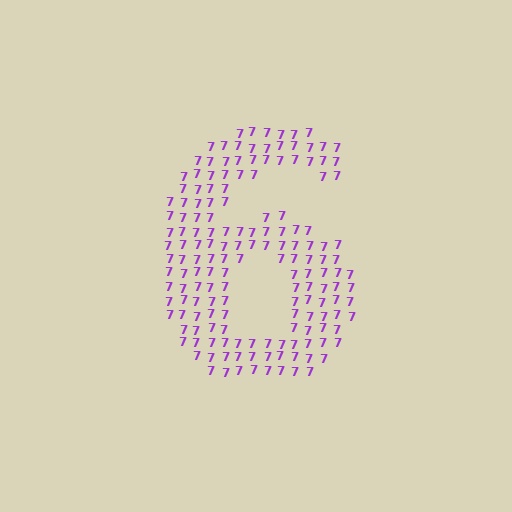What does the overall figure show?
The overall figure shows the digit 6.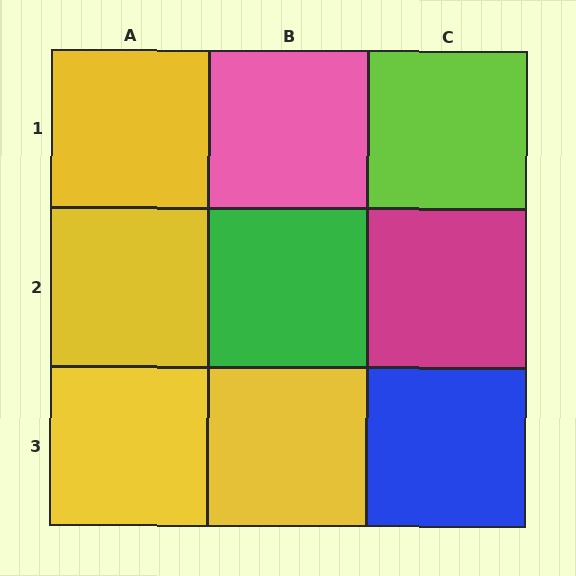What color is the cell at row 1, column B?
Pink.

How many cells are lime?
1 cell is lime.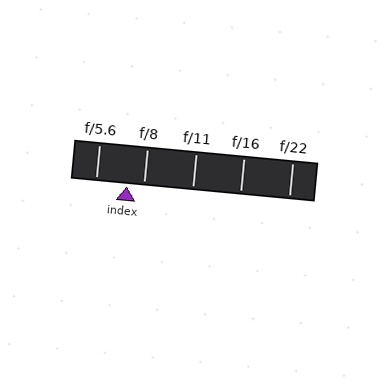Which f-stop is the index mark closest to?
The index mark is closest to f/8.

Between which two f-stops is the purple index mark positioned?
The index mark is between f/5.6 and f/8.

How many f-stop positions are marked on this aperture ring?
There are 5 f-stop positions marked.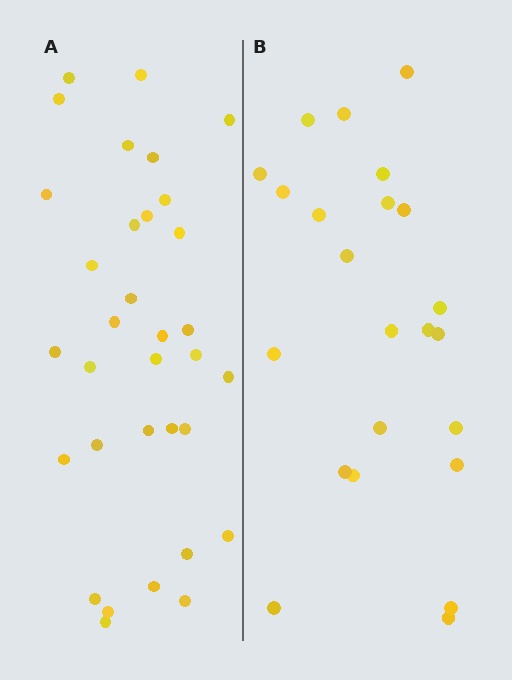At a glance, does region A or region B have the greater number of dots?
Region A (the left region) has more dots.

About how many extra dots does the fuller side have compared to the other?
Region A has roughly 10 or so more dots than region B.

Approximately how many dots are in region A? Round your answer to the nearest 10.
About 30 dots. (The exact count is 33, which rounds to 30.)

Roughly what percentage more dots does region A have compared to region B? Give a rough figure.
About 45% more.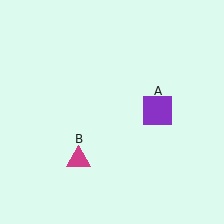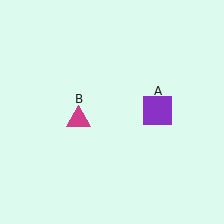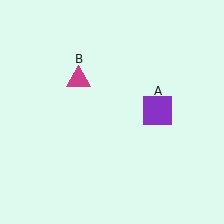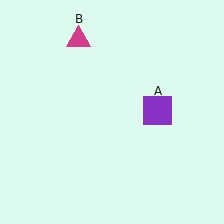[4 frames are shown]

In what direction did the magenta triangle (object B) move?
The magenta triangle (object B) moved up.